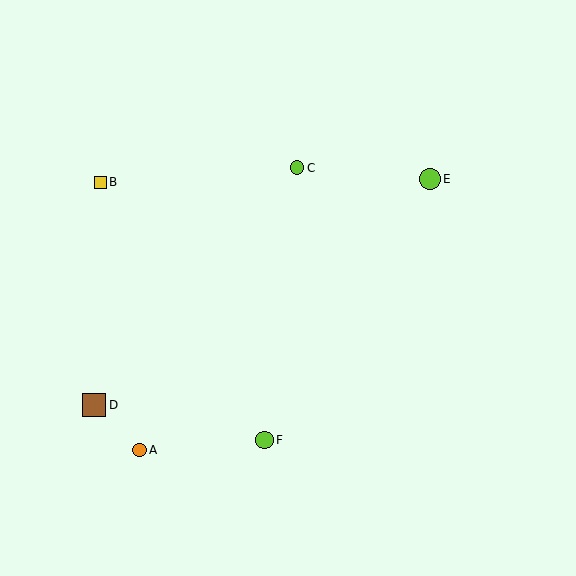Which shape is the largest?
The brown square (labeled D) is the largest.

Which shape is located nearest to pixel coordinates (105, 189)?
The yellow square (labeled B) at (100, 182) is nearest to that location.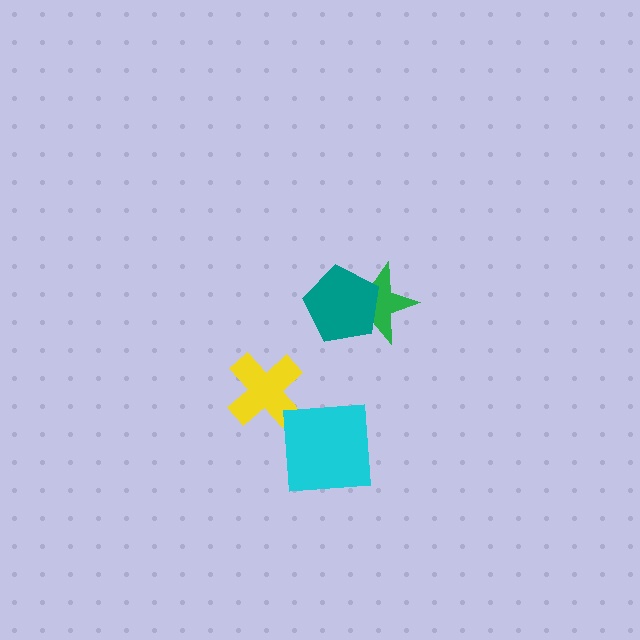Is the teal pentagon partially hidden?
No, no other shape covers it.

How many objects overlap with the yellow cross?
0 objects overlap with the yellow cross.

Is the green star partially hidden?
Yes, it is partially covered by another shape.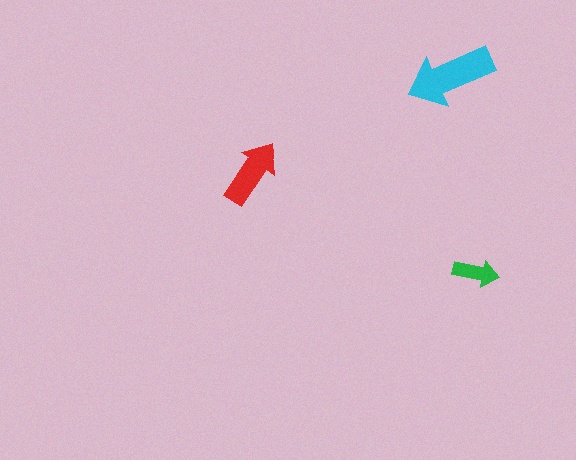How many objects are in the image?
There are 3 objects in the image.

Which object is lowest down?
The green arrow is bottommost.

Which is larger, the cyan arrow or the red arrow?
The cyan one.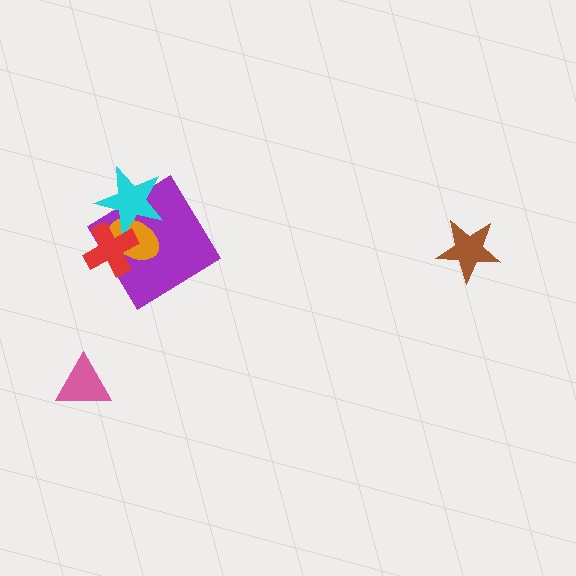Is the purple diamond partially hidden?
Yes, it is partially covered by another shape.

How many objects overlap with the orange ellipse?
3 objects overlap with the orange ellipse.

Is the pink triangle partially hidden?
No, no other shape covers it.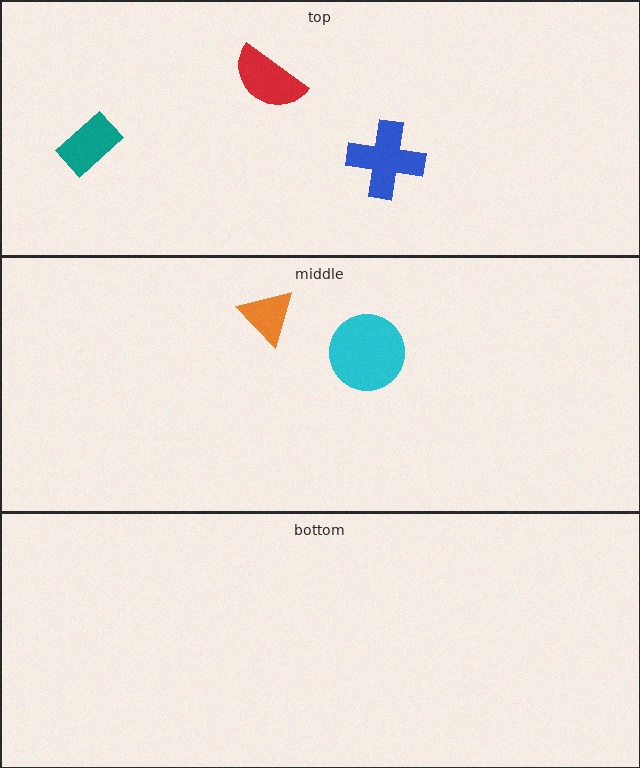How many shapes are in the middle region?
2.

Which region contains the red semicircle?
The top region.